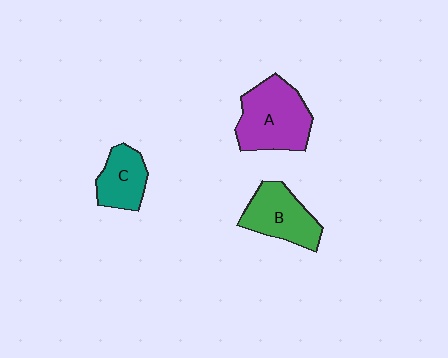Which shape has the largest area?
Shape A (purple).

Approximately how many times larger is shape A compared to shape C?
Approximately 1.7 times.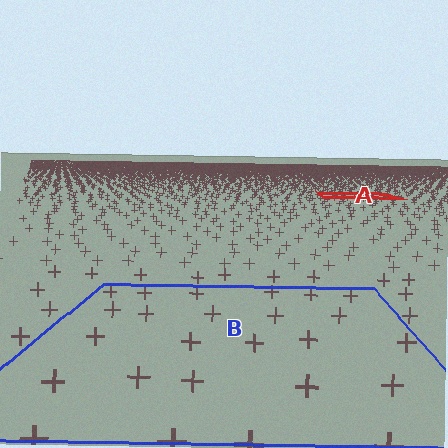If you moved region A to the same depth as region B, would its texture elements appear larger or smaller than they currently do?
They would appear larger. At a closer depth, the same texture elements are projected at a bigger on-screen size.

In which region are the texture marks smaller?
The texture marks are smaller in region A, because it is farther away.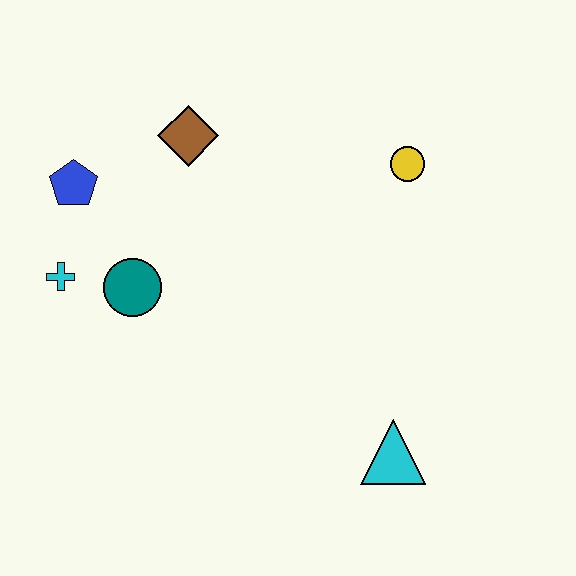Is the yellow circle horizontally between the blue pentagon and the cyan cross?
No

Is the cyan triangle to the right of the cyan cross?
Yes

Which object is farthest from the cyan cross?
The cyan triangle is farthest from the cyan cross.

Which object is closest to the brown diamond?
The blue pentagon is closest to the brown diamond.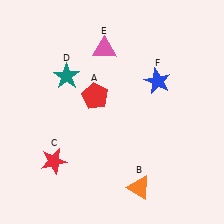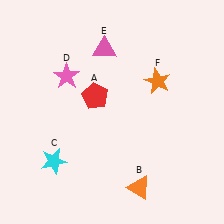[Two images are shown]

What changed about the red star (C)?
In Image 1, C is red. In Image 2, it changed to cyan.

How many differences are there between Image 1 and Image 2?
There are 3 differences between the two images.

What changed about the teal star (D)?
In Image 1, D is teal. In Image 2, it changed to pink.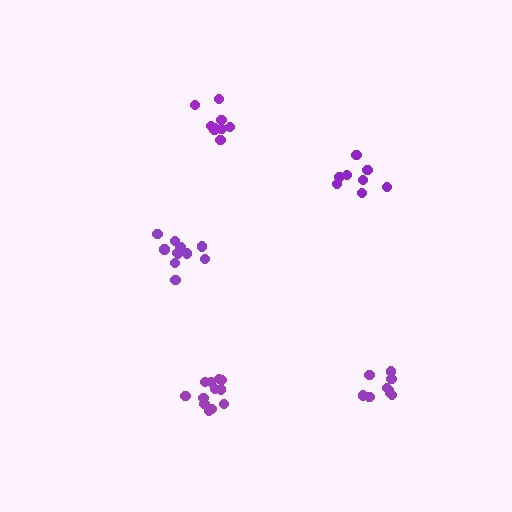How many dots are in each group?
Group 1: 11 dots, Group 2: 12 dots, Group 3: 8 dots, Group 4: 9 dots, Group 5: 9 dots (49 total).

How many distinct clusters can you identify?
There are 5 distinct clusters.